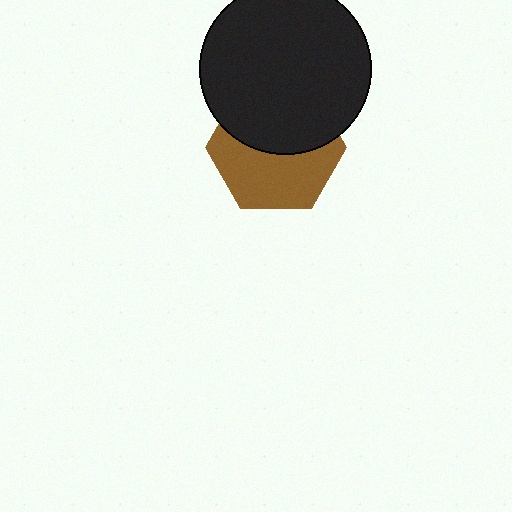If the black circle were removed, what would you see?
You would see the complete brown hexagon.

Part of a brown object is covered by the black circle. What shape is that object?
It is a hexagon.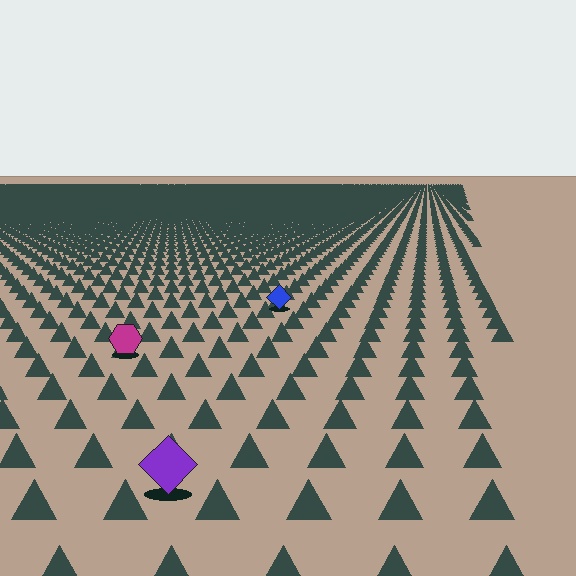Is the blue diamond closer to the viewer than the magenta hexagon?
No. The magenta hexagon is closer — you can tell from the texture gradient: the ground texture is coarser near it.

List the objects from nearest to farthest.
From nearest to farthest: the purple diamond, the magenta hexagon, the blue diamond.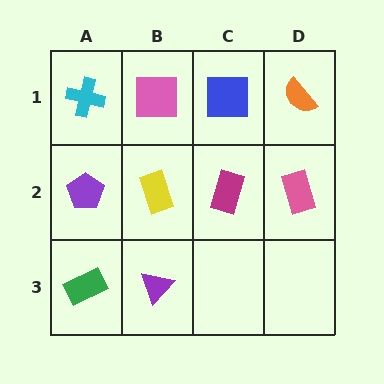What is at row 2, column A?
A purple pentagon.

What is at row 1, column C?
A blue square.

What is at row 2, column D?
A pink rectangle.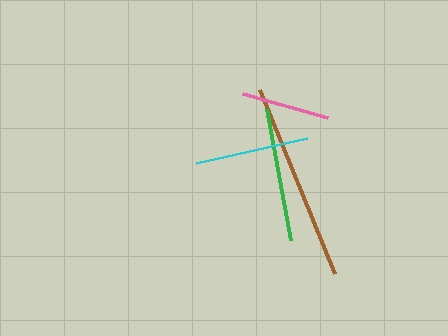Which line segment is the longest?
The brown line is the longest at approximately 198 pixels.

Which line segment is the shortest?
The pink line is the shortest at approximately 89 pixels.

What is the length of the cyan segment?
The cyan segment is approximately 114 pixels long.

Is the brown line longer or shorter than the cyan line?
The brown line is longer than the cyan line.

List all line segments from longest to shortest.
From longest to shortest: brown, green, cyan, pink.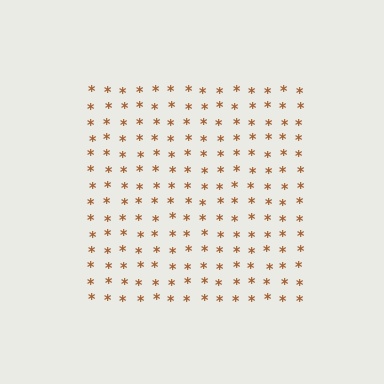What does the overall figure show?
The overall figure shows a square.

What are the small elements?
The small elements are asterisks.